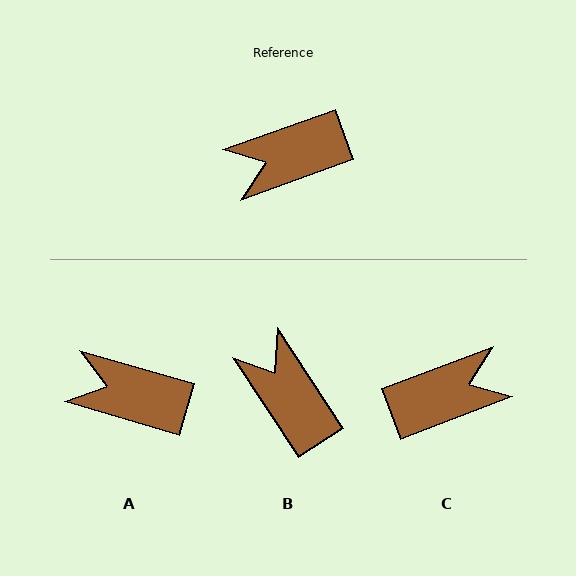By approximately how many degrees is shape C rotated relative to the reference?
Approximately 179 degrees clockwise.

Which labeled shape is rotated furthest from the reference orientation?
C, about 179 degrees away.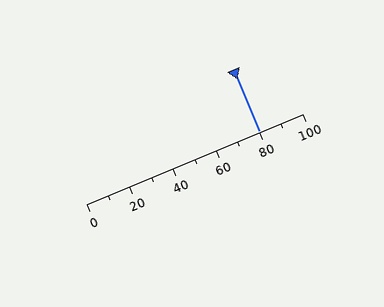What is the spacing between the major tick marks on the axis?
The major ticks are spaced 20 apart.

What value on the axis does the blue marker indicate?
The marker indicates approximately 80.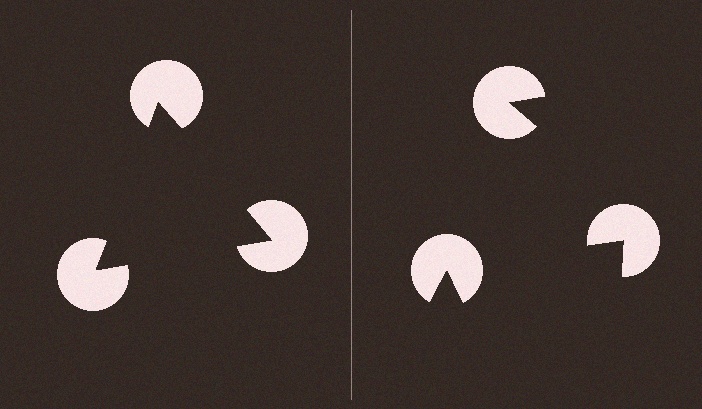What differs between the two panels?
The pac-man discs are positioned identically on both sides; only the wedge orientations differ. On the left they align to a triangle; on the right they are misaligned.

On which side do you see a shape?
An illusory triangle appears on the left side. On the right side the wedge cuts are rotated, so no coherent shape forms.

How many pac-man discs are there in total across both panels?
6 — 3 on each side.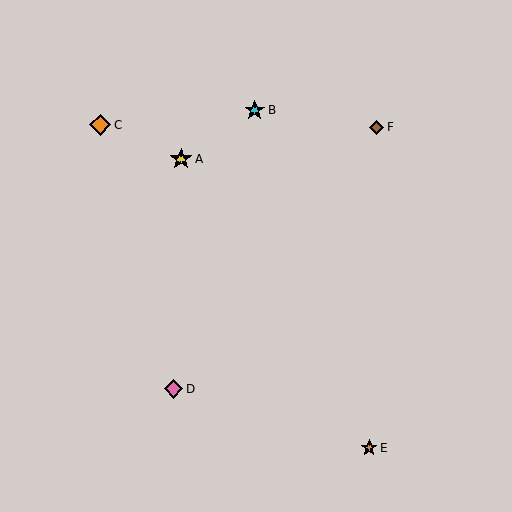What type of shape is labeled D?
Shape D is a pink diamond.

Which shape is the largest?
The yellow star (labeled A) is the largest.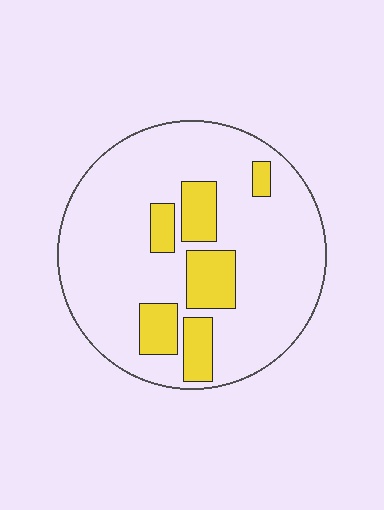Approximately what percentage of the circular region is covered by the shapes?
Approximately 20%.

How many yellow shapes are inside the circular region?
6.